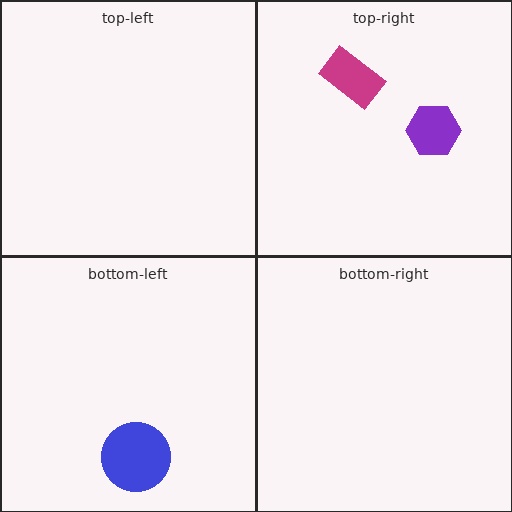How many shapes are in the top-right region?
2.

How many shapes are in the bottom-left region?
1.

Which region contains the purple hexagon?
The top-right region.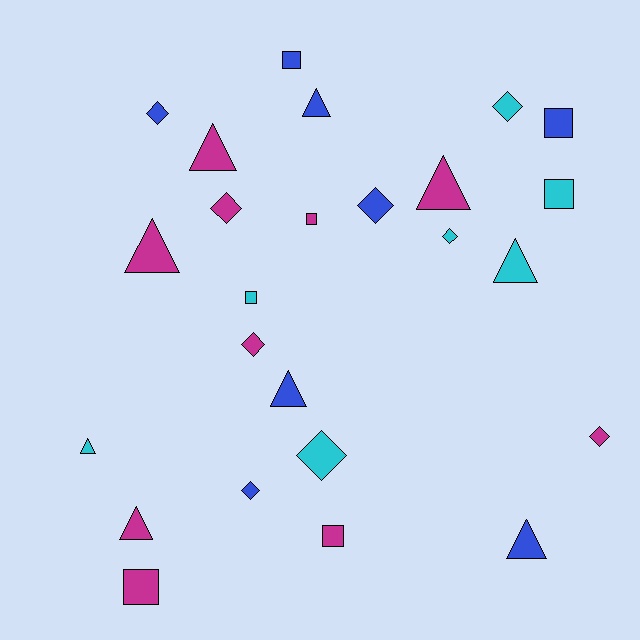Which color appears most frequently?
Magenta, with 10 objects.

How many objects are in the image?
There are 25 objects.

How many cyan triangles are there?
There are 2 cyan triangles.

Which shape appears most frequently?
Triangle, with 9 objects.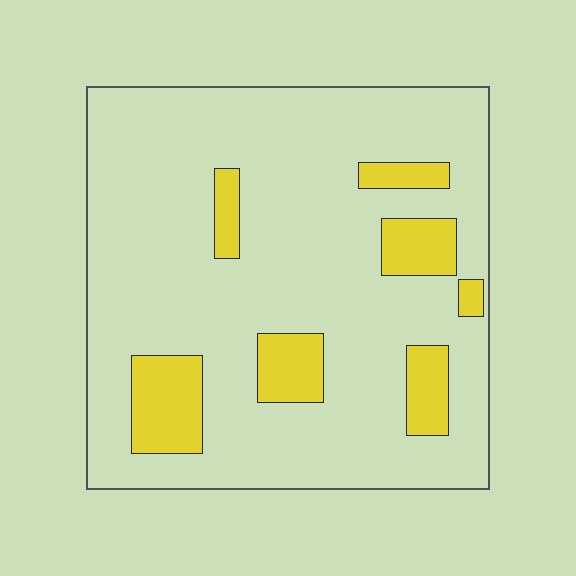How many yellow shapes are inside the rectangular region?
7.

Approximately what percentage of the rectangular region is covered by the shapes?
Approximately 15%.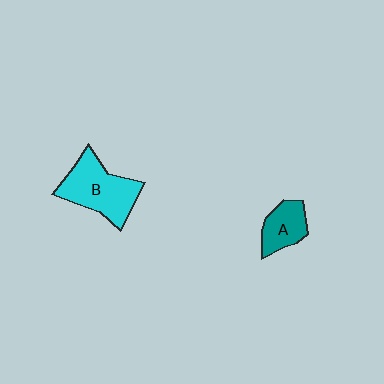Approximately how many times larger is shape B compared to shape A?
Approximately 1.9 times.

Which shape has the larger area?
Shape B (cyan).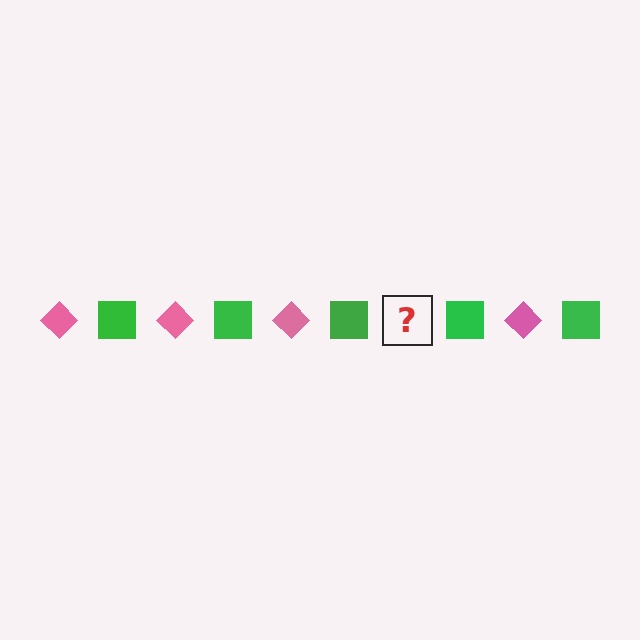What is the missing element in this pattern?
The missing element is a pink diamond.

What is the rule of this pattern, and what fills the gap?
The rule is that the pattern alternates between pink diamond and green square. The gap should be filled with a pink diamond.